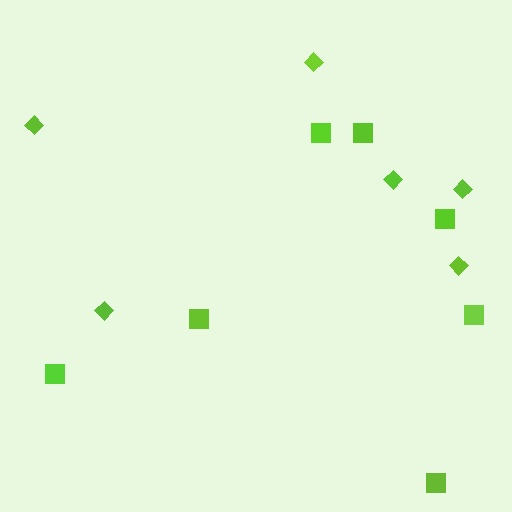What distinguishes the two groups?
There are 2 groups: one group of squares (7) and one group of diamonds (6).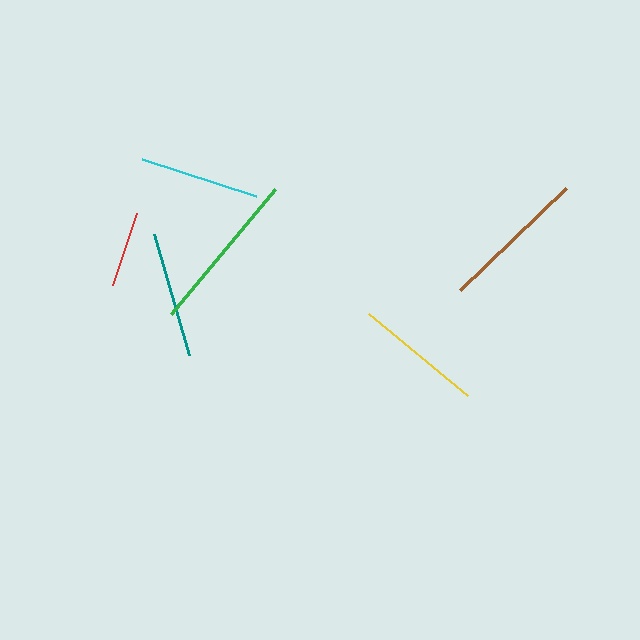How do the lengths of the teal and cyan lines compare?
The teal and cyan lines are approximately the same length.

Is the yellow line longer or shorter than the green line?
The green line is longer than the yellow line.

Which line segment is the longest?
The green line is the longest at approximately 163 pixels.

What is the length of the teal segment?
The teal segment is approximately 126 pixels long.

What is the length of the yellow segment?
The yellow segment is approximately 129 pixels long.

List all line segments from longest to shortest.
From longest to shortest: green, brown, yellow, teal, cyan, red.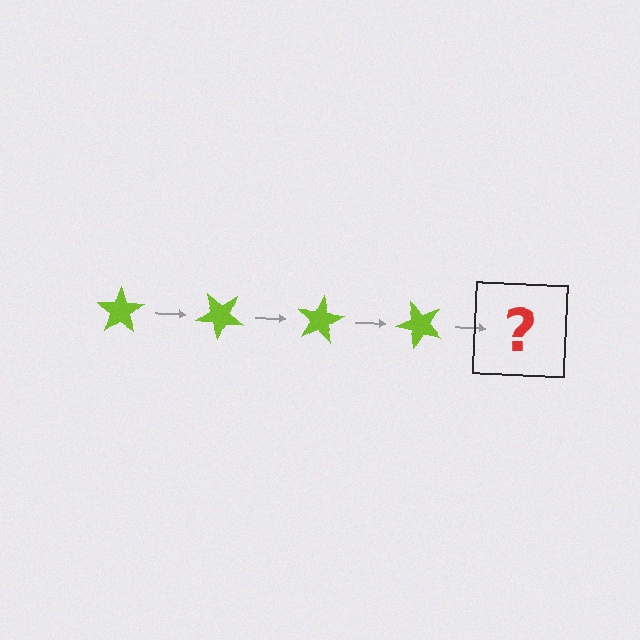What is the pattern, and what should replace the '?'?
The pattern is that the star rotates 40 degrees each step. The '?' should be a lime star rotated 160 degrees.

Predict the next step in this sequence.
The next step is a lime star rotated 160 degrees.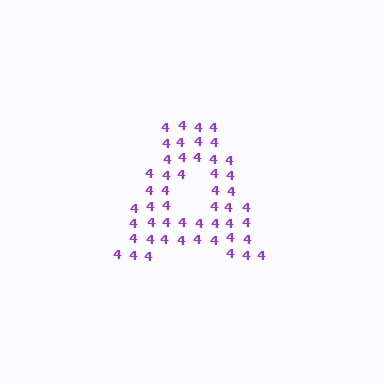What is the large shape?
The large shape is the letter A.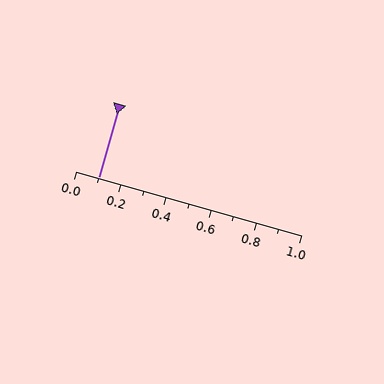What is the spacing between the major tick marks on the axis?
The major ticks are spaced 0.2 apart.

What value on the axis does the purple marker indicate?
The marker indicates approximately 0.1.